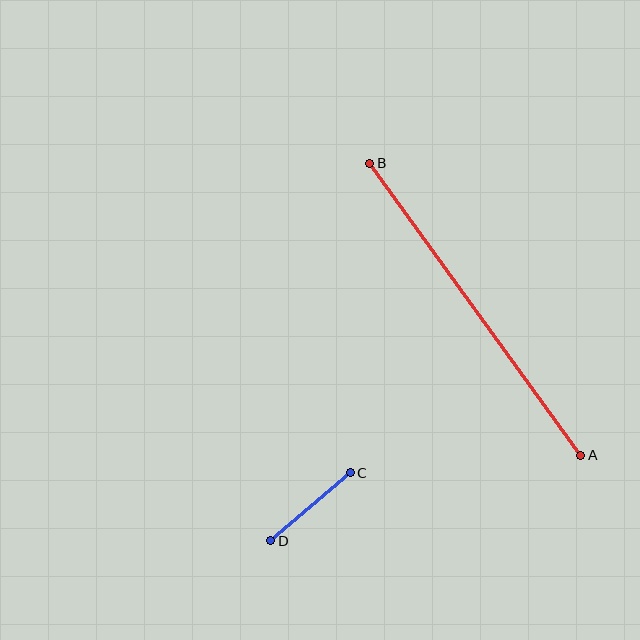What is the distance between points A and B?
The distance is approximately 360 pixels.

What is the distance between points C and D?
The distance is approximately 104 pixels.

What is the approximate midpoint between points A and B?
The midpoint is at approximately (475, 309) pixels.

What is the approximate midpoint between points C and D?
The midpoint is at approximately (311, 507) pixels.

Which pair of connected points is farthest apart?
Points A and B are farthest apart.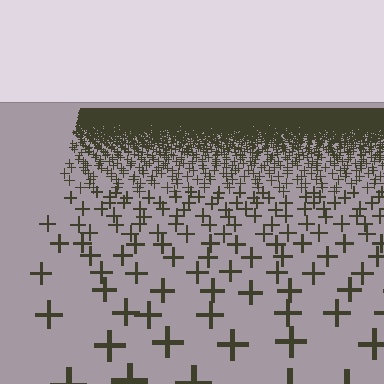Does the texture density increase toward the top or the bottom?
Density increases toward the top.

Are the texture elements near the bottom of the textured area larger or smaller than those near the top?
Larger. Near the bottom, elements are closer to the viewer and appear at a bigger on-screen size.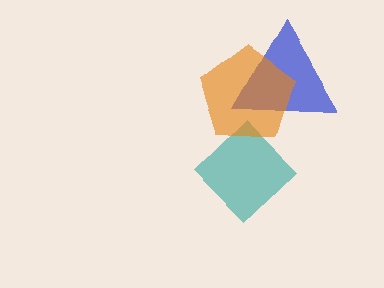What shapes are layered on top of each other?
The layered shapes are: a blue triangle, a teal diamond, an orange pentagon.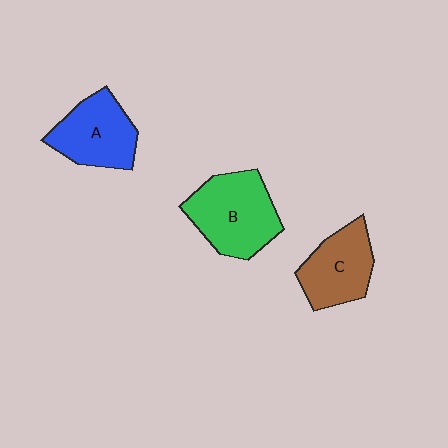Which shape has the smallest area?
Shape C (brown).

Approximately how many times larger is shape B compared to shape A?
Approximately 1.2 times.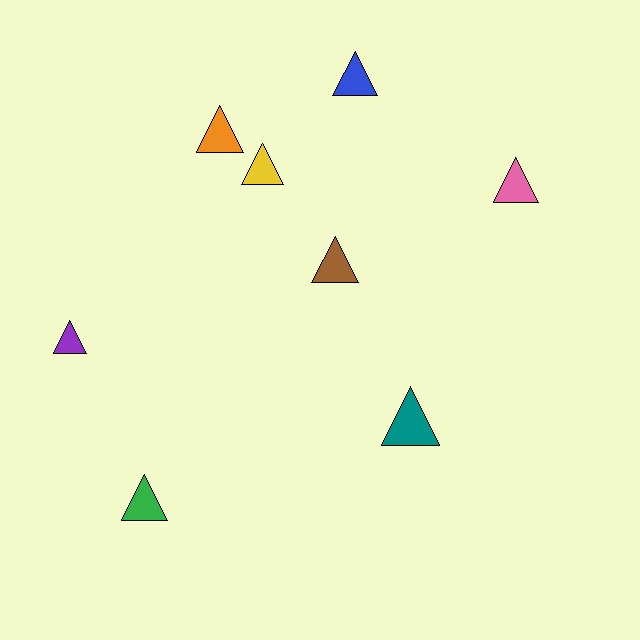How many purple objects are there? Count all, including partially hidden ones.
There is 1 purple object.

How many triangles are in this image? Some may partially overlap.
There are 8 triangles.